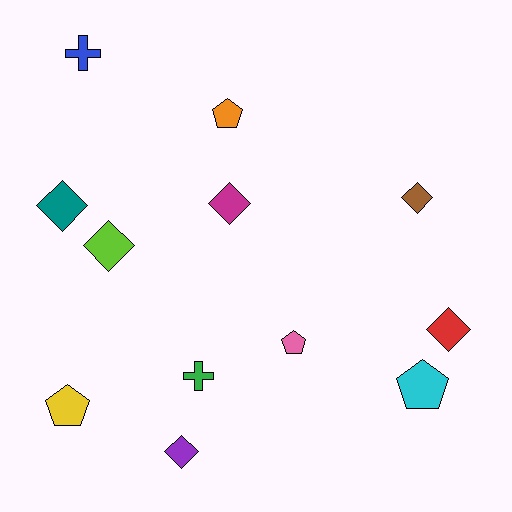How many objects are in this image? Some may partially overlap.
There are 12 objects.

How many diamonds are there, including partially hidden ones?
There are 6 diamonds.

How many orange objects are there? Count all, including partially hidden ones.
There is 1 orange object.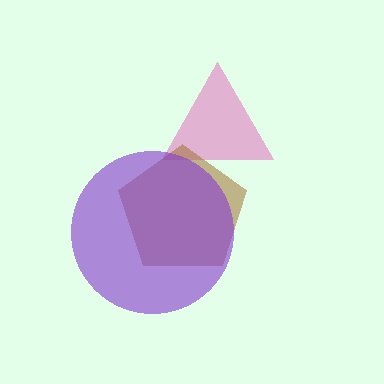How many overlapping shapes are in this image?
There are 3 overlapping shapes in the image.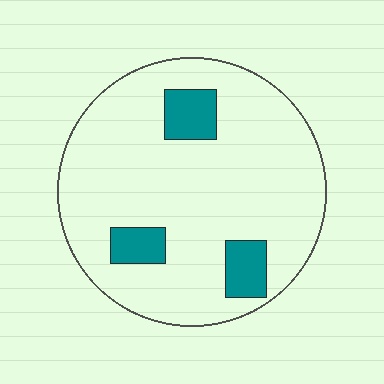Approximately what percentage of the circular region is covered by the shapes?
Approximately 15%.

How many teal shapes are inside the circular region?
3.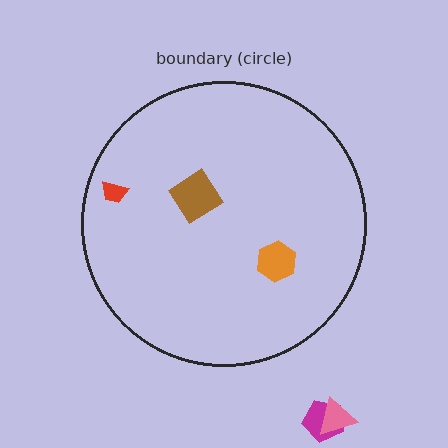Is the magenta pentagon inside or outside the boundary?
Outside.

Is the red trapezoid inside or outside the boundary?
Inside.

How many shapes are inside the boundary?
3 inside, 2 outside.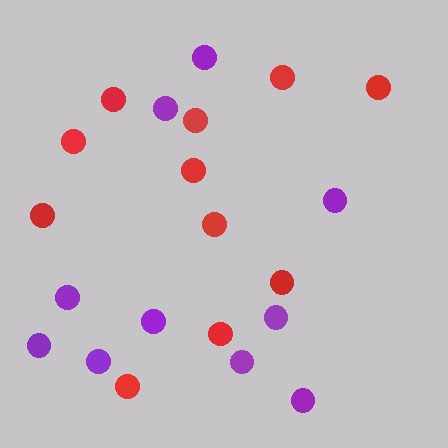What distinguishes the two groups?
There are 2 groups: one group of red circles (11) and one group of purple circles (10).